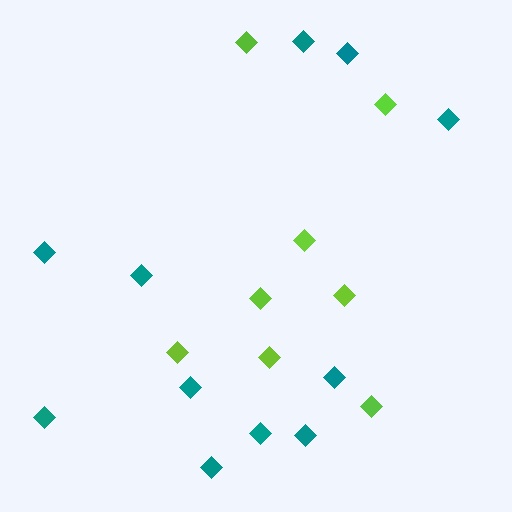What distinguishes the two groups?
There are 2 groups: one group of lime diamonds (8) and one group of teal diamonds (11).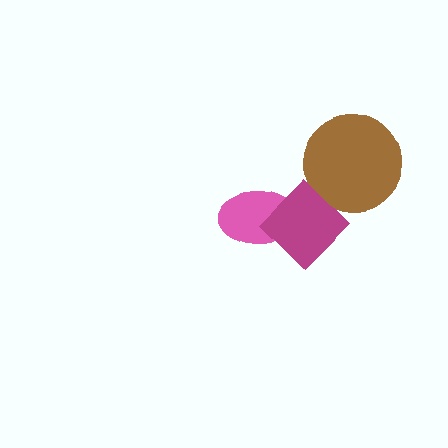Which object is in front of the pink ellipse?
The magenta diamond is in front of the pink ellipse.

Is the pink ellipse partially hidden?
Yes, it is partially covered by another shape.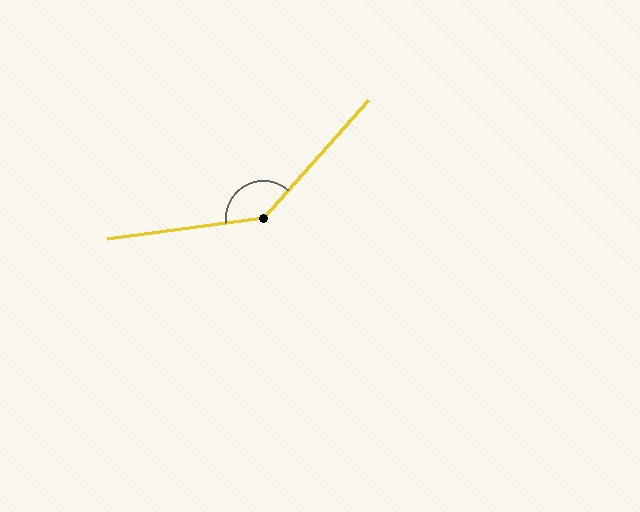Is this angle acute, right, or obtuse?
It is obtuse.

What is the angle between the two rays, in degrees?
Approximately 139 degrees.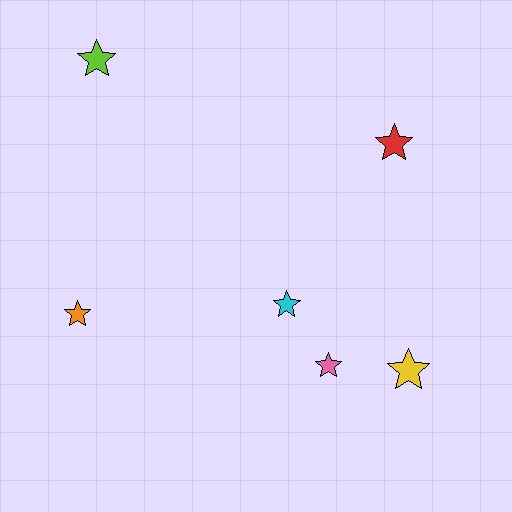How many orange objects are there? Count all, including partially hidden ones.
There is 1 orange object.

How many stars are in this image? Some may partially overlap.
There are 6 stars.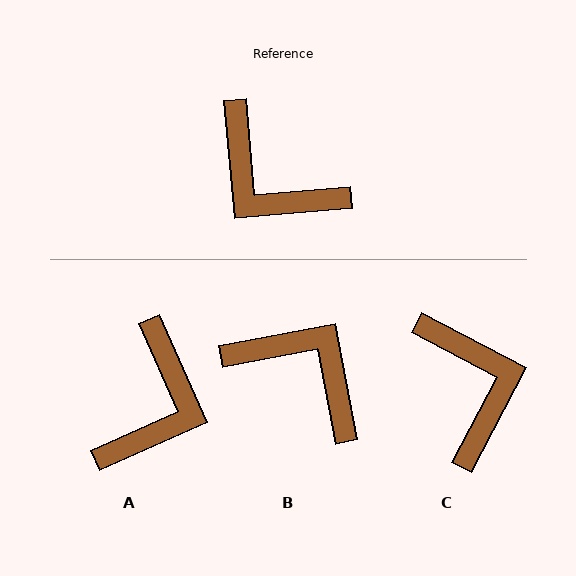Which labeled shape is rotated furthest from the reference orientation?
B, about 174 degrees away.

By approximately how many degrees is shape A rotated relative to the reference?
Approximately 109 degrees counter-clockwise.